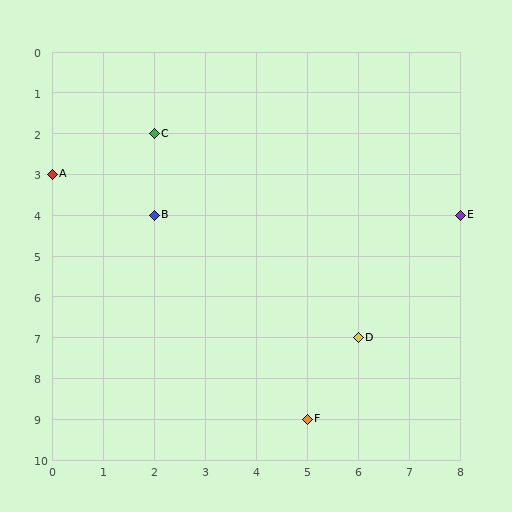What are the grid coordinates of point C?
Point C is at grid coordinates (2, 2).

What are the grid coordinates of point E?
Point E is at grid coordinates (8, 4).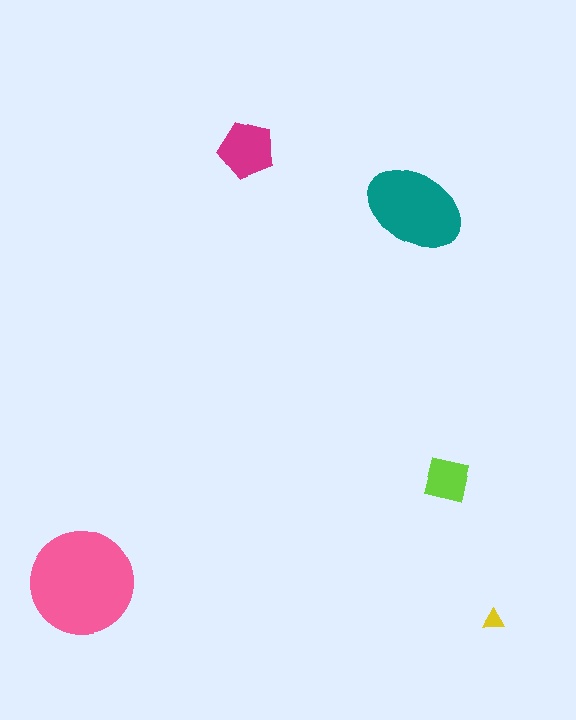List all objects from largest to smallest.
The pink circle, the teal ellipse, the magenta pentagon, the lime square, the yellow triangle.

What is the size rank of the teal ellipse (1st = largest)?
2nd.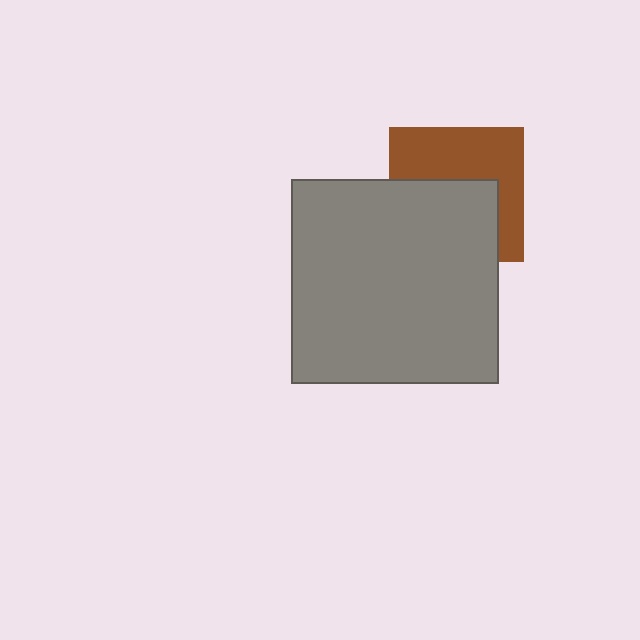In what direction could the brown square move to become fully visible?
The brown square could move up. That would shift it out from behind the gray rectangle entirely.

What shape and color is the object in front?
The object in front is a gray rectangle.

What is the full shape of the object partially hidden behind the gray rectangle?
The partially hidden object is a brown square.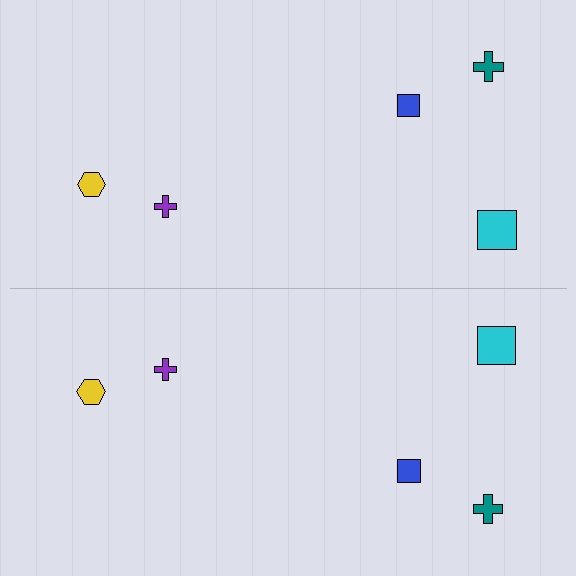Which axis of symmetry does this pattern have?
The pattern has a horizontal axis of symmetry running through the center of the image.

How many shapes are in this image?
There are 10 shapes in this image.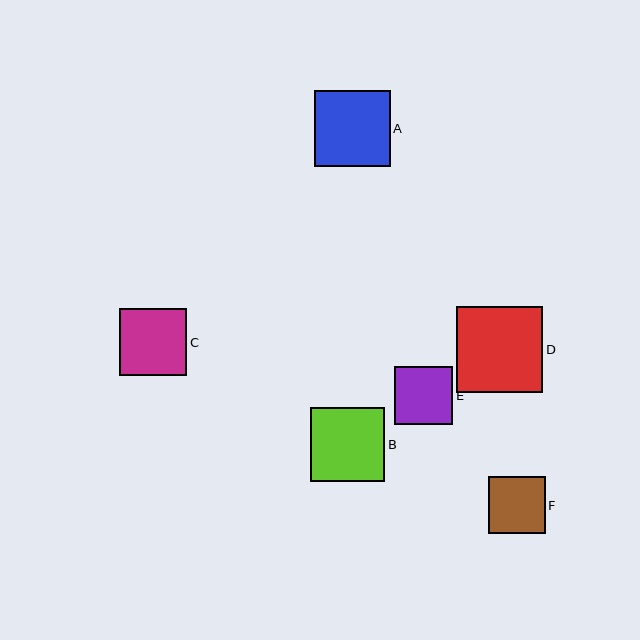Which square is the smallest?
Square F is the smallest with a size of approximately 57 pixels.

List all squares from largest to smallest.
From largest to smallest: D, A, B, C, E, F.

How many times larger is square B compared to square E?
Square B is approximately 1.3 times the size of square E.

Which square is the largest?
Square D is the largest with a size of approximately 86 pixels.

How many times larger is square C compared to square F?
Square C is approximately 1.2 times the size of square F.